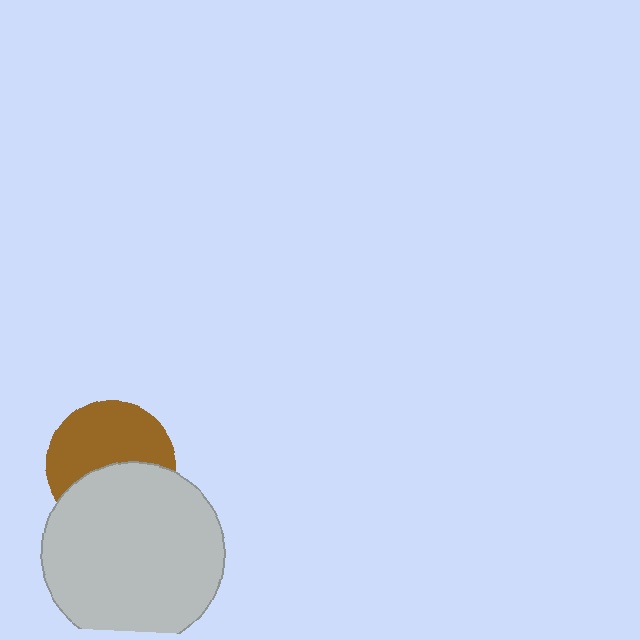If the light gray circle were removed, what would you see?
You would see the complete brown circle.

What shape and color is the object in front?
The object in front is a light gray circle.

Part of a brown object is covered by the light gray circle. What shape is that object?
It is a circle.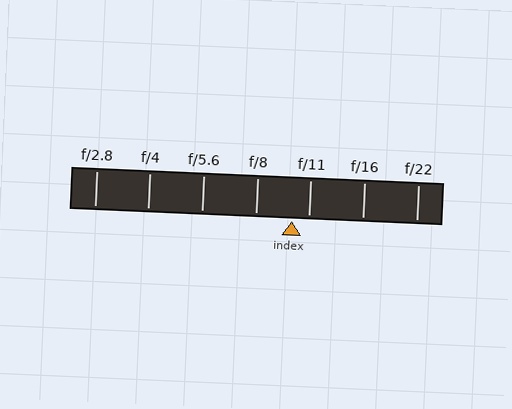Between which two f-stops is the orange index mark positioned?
The index mark is between f/8 and f/11.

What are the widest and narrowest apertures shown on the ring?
The widest aperture shown is f/2.8 and the narrowest is f/22.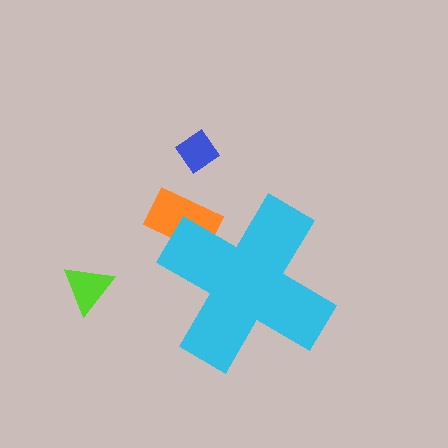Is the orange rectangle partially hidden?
Yes, the orange rectangle is partially hidden behind the cyan cross.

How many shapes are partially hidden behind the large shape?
1 shape is partially hidden.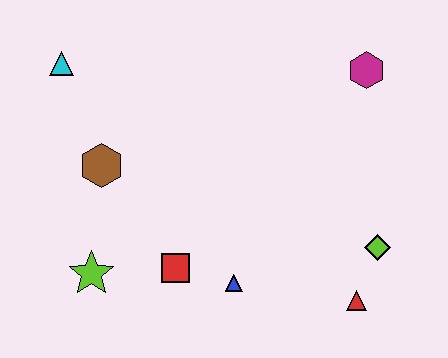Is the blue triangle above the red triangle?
Yes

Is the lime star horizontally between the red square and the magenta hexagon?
No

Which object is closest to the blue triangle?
The red square is closest to the blue triangle.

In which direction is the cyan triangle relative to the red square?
The cyan triangle is above the red square.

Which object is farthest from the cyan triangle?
The red triangle is farthest from the cyan triangle.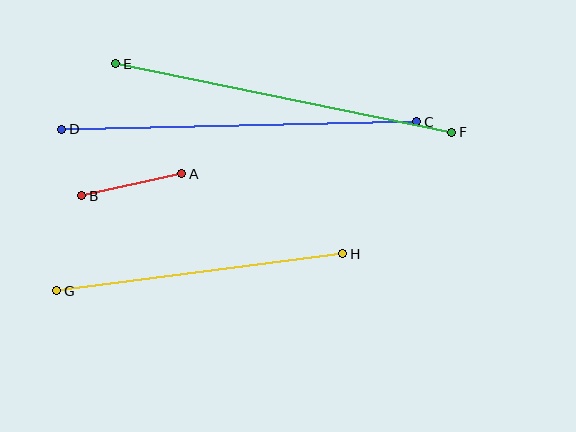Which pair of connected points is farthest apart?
Points C and D are farthest apart.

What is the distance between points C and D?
The distance is approximately 355 pixels.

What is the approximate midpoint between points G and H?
The midpoint is at approximately (200, 272) pixels.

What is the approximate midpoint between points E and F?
The midpoint is at approximately (284, 98) pixels.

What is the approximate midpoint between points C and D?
The midpoint is at approximately (239, 126) pixels.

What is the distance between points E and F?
The distance is approximately 343 pixels.